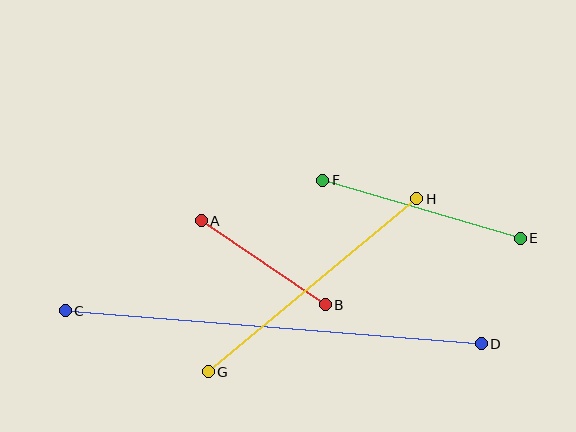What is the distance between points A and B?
The distance is approximately 149 pixels.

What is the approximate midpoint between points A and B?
The midpoint is at approximately (263, 263) pixels.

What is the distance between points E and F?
The distance is approximately 206 pixels.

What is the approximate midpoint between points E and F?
The midpoint is at approximately (422, 209) pixels.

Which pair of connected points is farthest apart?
Points C and D are farthest apart.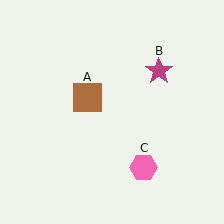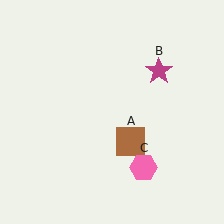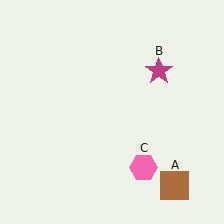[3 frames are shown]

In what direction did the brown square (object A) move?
The brown square (object A) moved down and to the right.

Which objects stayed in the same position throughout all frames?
Magenta star (object B) and pink hexagon (object C) remained stationary.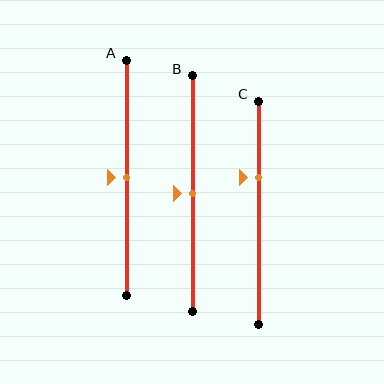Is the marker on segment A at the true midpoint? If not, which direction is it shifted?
Yes, the marker on segment A is at the true midpoint.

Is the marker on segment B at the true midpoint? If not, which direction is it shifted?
Yes, the marker on segment B is at the true midpoint.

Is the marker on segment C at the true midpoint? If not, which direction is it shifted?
No, the marker on segment C is shifted upward by about 16% of the segment length.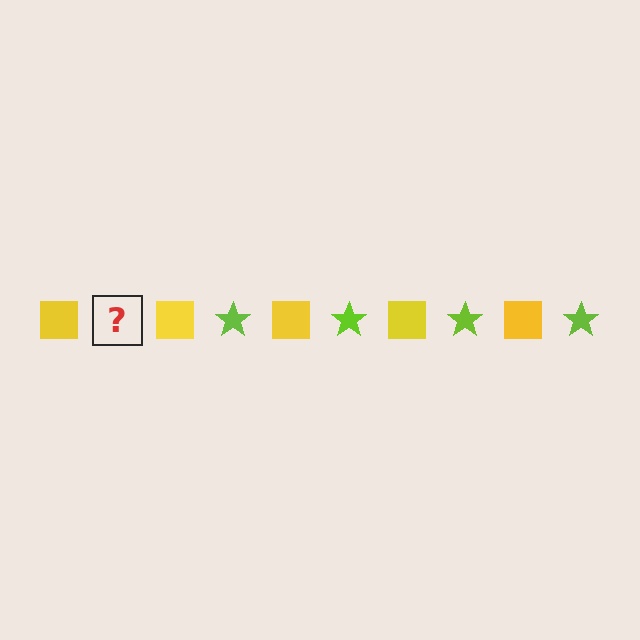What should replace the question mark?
The question mark should be replaced with a lime star.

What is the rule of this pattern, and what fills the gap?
The rule is that the pattern alternates between yellow square and lime star. The gap should be filled with a lime star.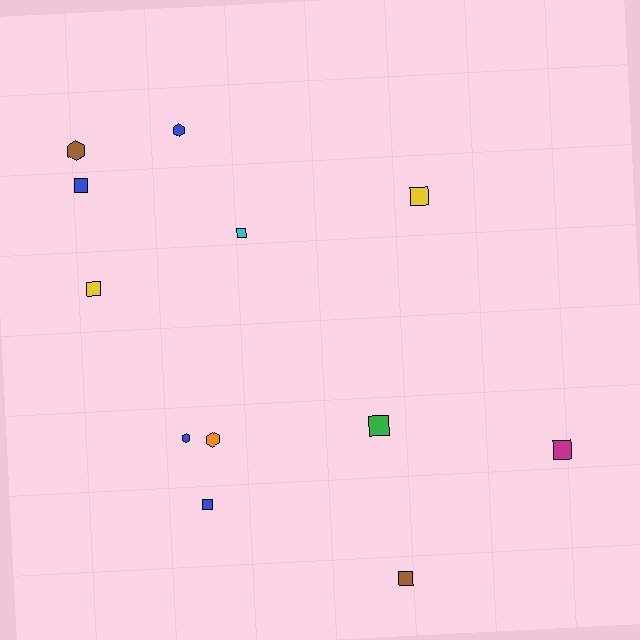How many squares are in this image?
There are 8 squares.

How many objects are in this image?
There are 12 objects.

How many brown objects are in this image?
There are 2 brown objects.